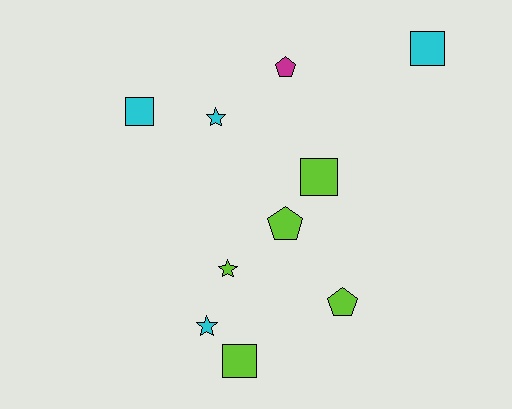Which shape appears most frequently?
Square, with 4 objects.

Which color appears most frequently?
Lime, with 5 objects.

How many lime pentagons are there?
There are 2 lime pentagons.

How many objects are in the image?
There are 10 objects.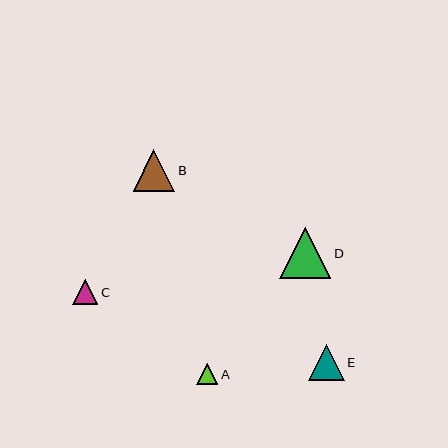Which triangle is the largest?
Triangle D is the largest with a size of approximately 51 pixels.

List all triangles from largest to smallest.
From largest to smallest: D, B, E, C, A.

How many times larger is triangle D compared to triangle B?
Triangle D is approximately 1.2 times the size of triangle B.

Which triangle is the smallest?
Triangle A is the smallest with a size of approximately 21 pixels.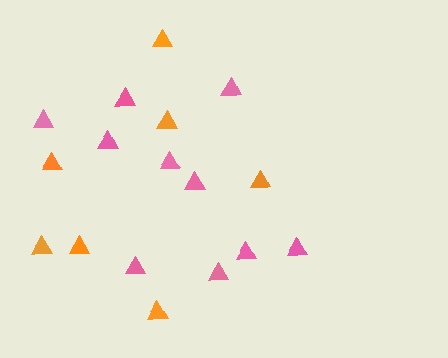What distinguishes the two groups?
There are 2 groups: one group of orange triangles (7) and one group of pink triangles (10).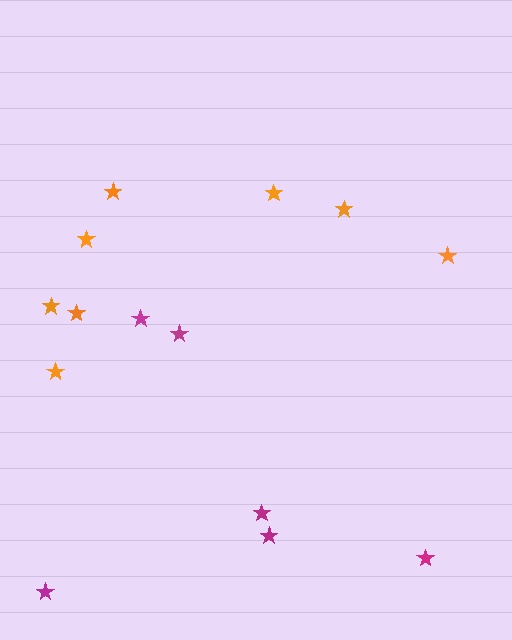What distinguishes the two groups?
There are 2 groups: one group of magenta stars (6) and one group of orange stars (8).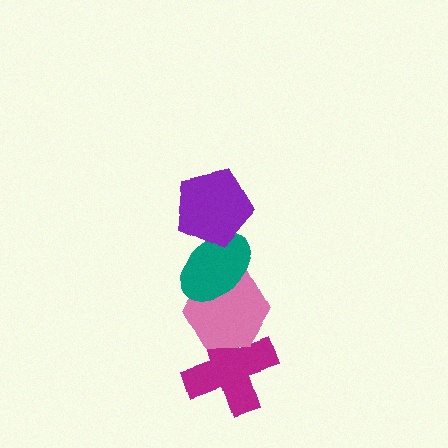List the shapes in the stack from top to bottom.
From top to bottom: the purple pentagon, the teal ellipse, the pink hexagon, the magenta cross.